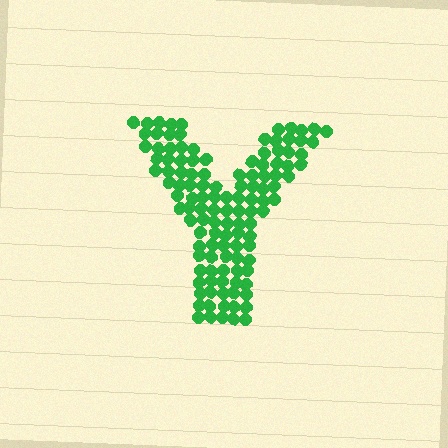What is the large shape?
The large shape is the letter Y.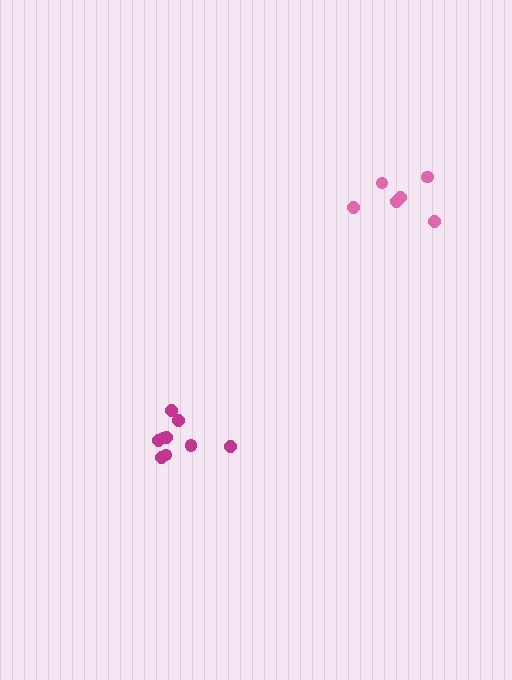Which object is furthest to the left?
The magenta cluster is leftmost.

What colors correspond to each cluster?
The clusters are colored: magenta, pink.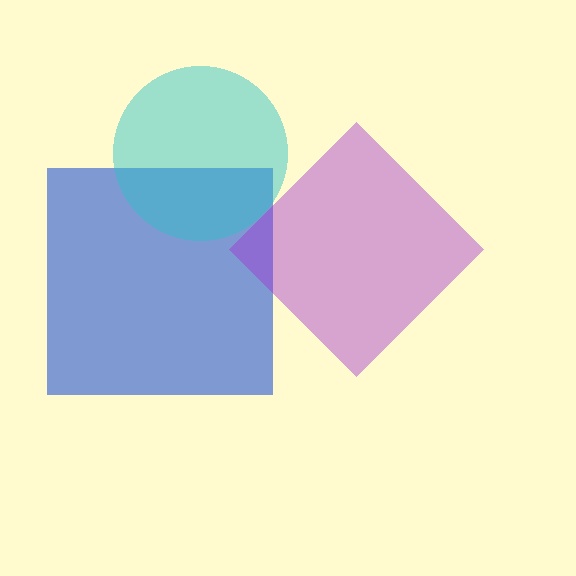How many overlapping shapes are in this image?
There are 3 overlapping shapes in the image.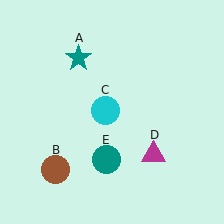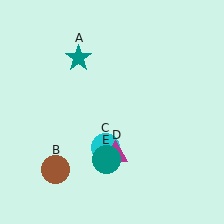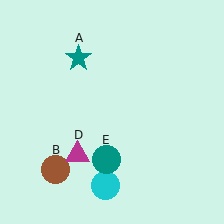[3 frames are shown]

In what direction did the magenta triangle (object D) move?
The magenta triangle (object D) moved left.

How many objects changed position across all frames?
2 objects changed position: cyan circle (object C), magenta triangle (object D).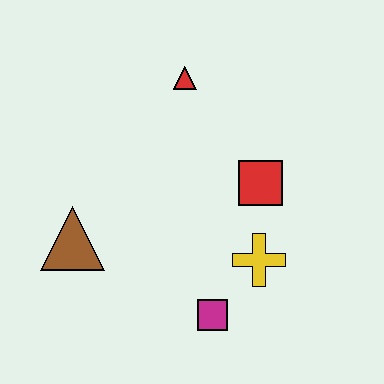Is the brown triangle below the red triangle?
Yes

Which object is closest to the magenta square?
The yellow cross is closest to the magenta square.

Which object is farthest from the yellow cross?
The red triangle is farthest from the yellow cross.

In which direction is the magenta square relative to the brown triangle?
The magenta square is to the right of the brown triangle.